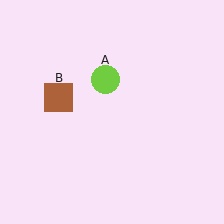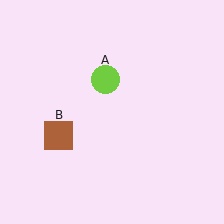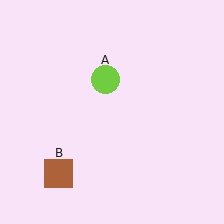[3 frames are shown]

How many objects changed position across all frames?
1 object changed position: brown square (object B).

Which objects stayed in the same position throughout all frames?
Lime circle (object A) remained stationary.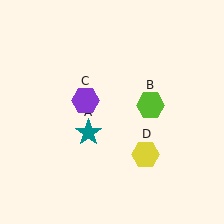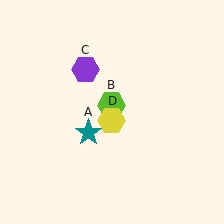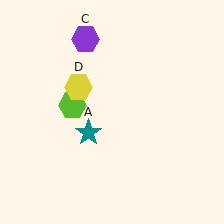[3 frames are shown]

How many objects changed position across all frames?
3 objects changed position: lime hexagon (object B), purple hexagon (object C), yellow hexagon (object D).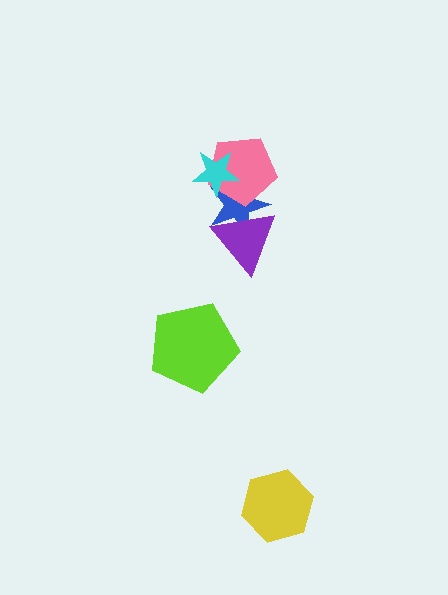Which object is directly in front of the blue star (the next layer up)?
The pink pentagon is directly in front of the blue star.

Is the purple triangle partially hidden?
No, no other shape covers it.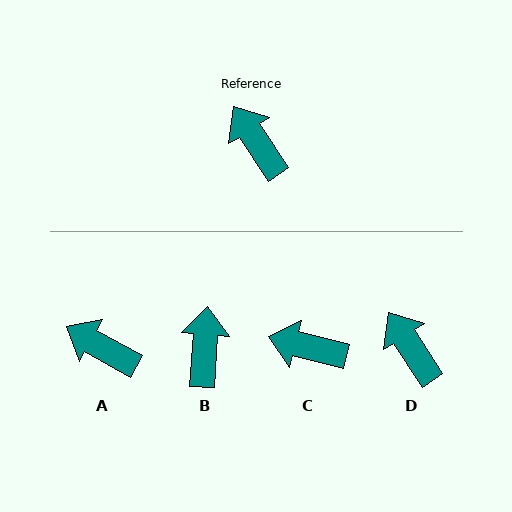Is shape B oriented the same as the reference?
No, it is off by about 37 degrees.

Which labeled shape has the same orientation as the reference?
D.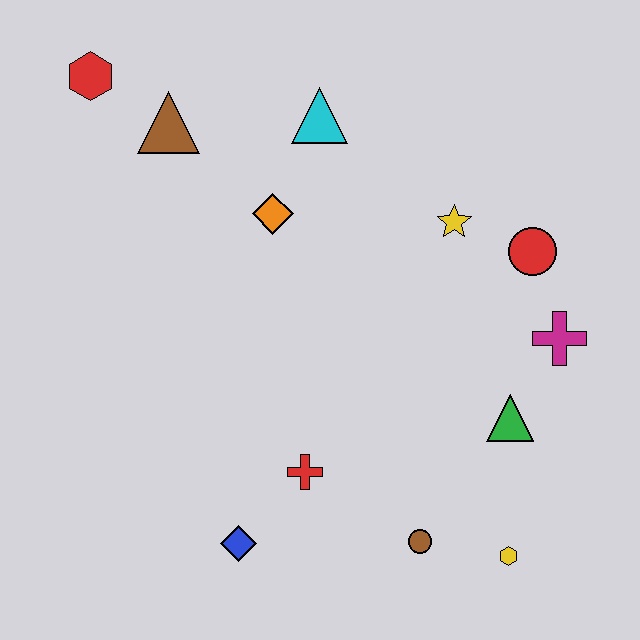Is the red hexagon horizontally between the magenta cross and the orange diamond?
No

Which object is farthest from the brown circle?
The red hexagon is farthest from the brown circle.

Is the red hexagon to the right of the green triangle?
No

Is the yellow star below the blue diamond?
No